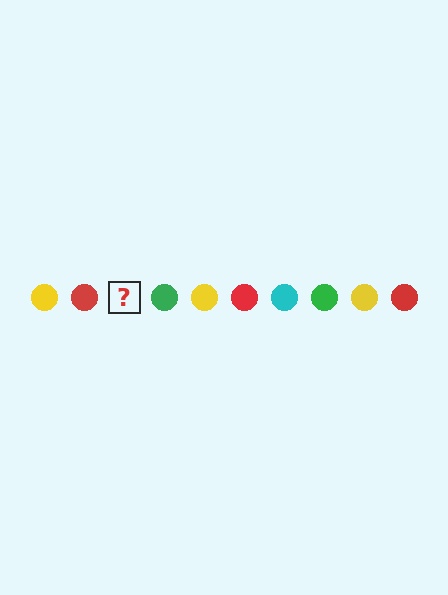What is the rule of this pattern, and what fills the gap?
The rule is that the pattern cycles through yellow, red, cyan, green circles. The gap should be filled with a cyan circle.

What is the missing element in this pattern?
The missing element is a cyan circle.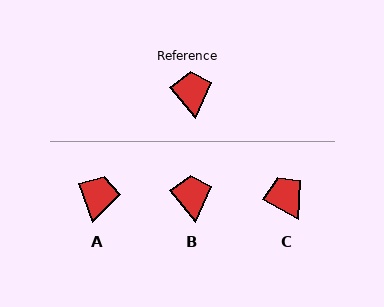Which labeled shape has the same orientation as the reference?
B.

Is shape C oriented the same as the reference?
No, it is off by about 20 degrees.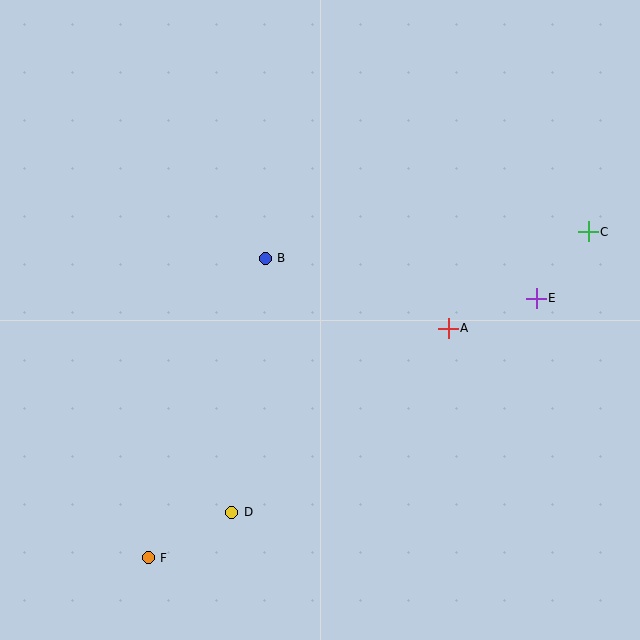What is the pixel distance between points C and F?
The distance between C and F is 548 pixels.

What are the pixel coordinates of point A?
Point A is at (448, 328).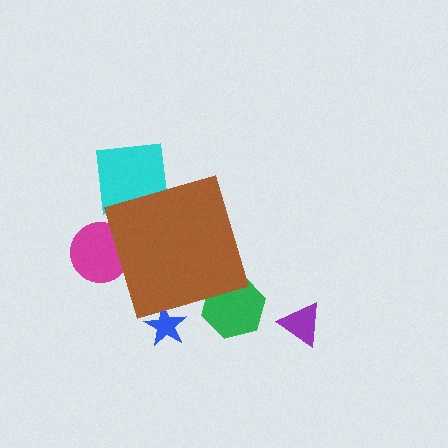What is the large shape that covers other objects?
A brown diamond.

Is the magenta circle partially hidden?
Yes, the magenta circle is partially hidden behind the brown diamond.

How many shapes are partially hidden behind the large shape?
4 shapes are partially hidden.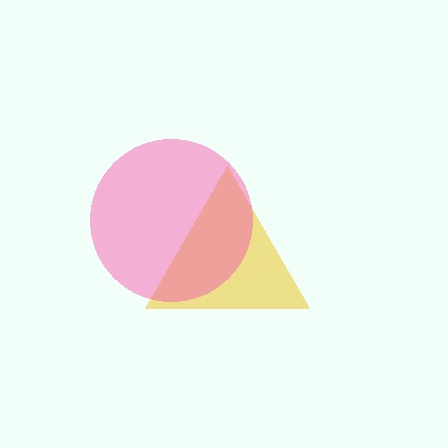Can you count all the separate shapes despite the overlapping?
Yes, there are 2 separate shapes.